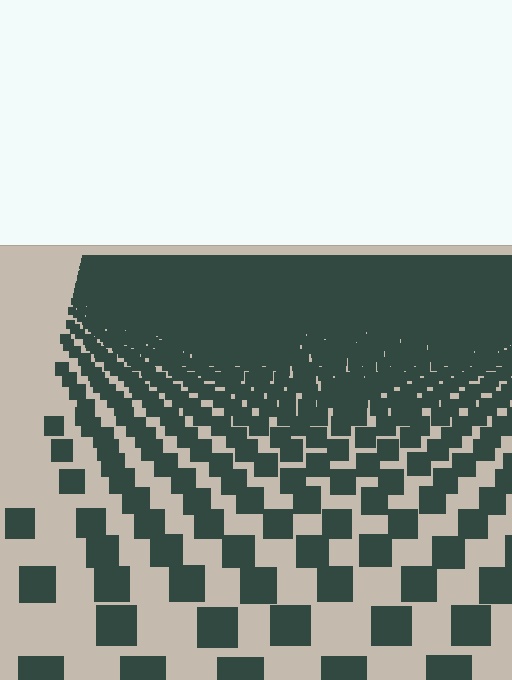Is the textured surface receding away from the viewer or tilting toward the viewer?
The surface is receding away from the viewer. Texture elements get smaller and denser toward the top.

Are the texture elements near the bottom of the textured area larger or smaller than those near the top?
Larger. Near the bottom, elements are closer to the viewer and appear at a bigger on-screen size.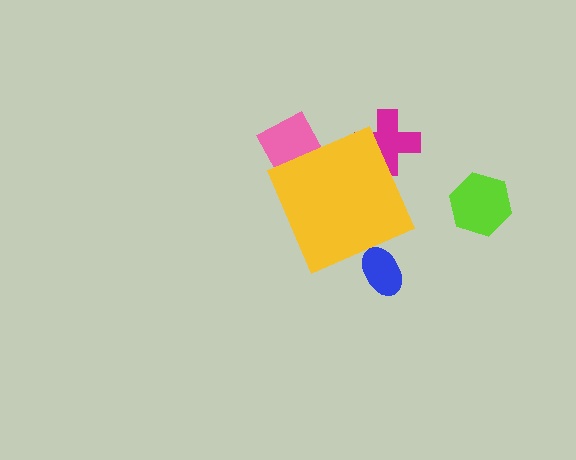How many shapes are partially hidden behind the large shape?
3 shapes are partially hidden.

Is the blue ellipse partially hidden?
Yes, the blue ellipse is partially hidden behind the yellow diamond.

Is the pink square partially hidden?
Yes, the pink square is partially hidden behind the yellow diamond.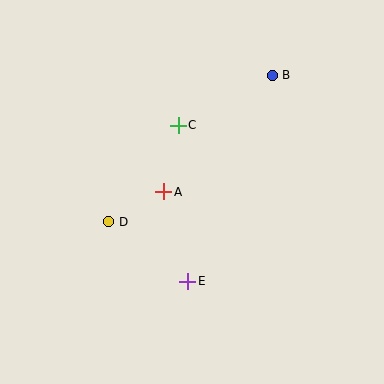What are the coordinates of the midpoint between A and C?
The midpoint between A and C is at (171, 159).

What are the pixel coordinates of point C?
Point C is at (178, 125).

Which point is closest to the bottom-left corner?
Point D is closest to the bottom-left corner.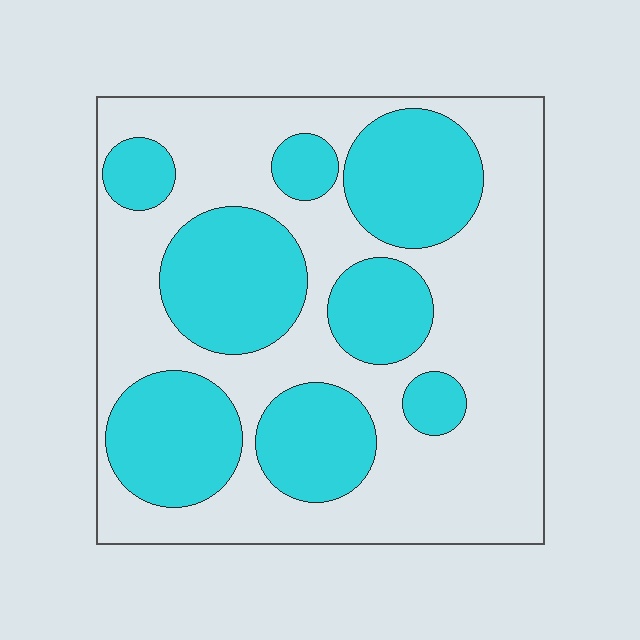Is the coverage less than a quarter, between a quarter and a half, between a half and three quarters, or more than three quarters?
Between a quarter and a half.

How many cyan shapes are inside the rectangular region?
8.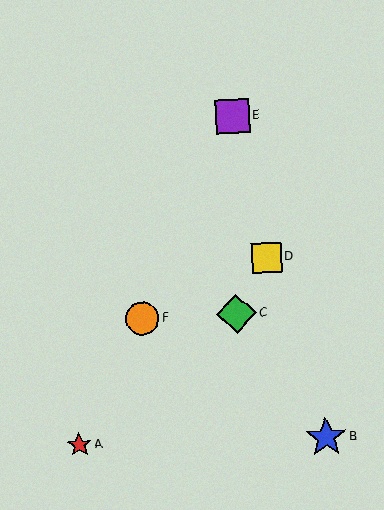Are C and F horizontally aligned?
Yes, both are at y≈314.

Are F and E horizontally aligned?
No, F is at y≈319 and E is at y≈116.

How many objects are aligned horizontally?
2 objects (C, F) are aligned horizontally.